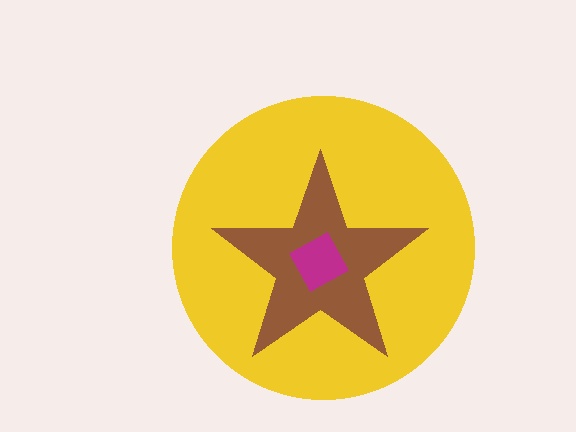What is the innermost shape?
The magenta square.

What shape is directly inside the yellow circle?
The brown star.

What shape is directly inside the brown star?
The magenta square.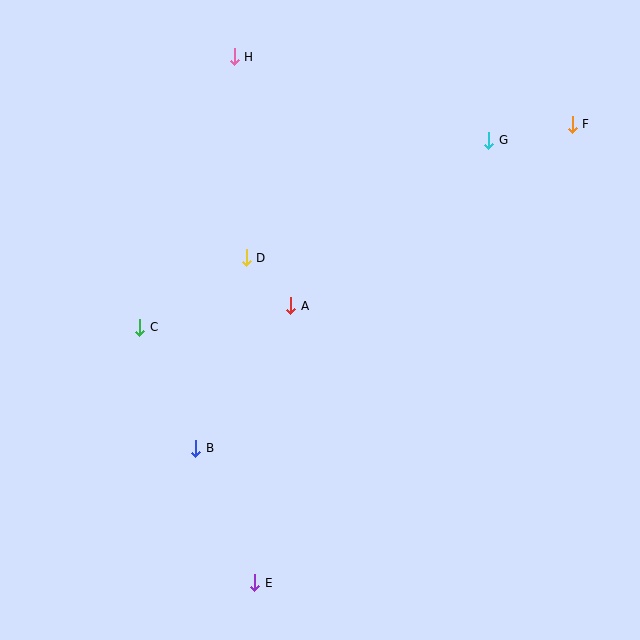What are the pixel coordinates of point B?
Point B is at (196, 448).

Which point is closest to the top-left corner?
Point H is closest to the top-left corner.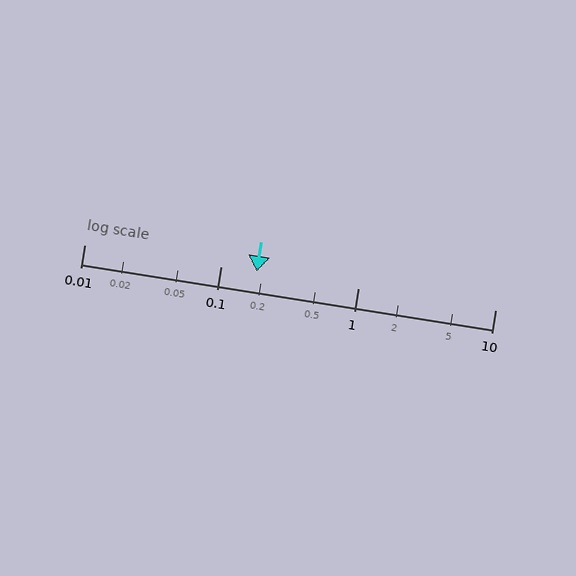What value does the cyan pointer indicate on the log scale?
The pointer indicates approximately 0.18.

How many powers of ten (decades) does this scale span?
The scale spans 3 decades, from 0.01 to 10.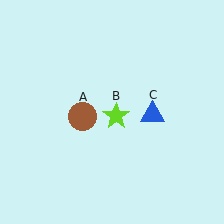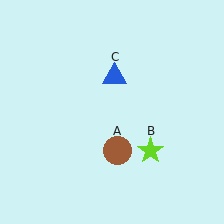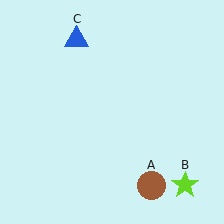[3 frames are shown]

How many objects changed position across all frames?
3 objects changed position: brown circle (object A), lime star (object B), blue triangle (object C).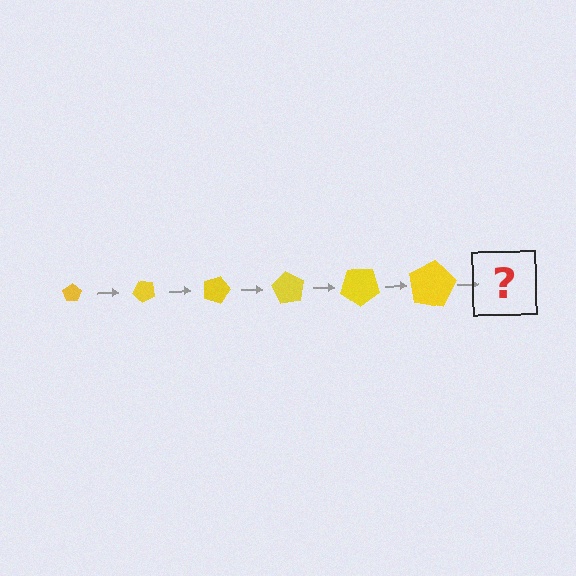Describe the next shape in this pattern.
It should be a pentagon, larger than the previous one and rotated 270 degrees from the start.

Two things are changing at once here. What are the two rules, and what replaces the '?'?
The two rules are that the pentagon grows larger each step and it rotates 45 degrees each step. The '?' should be a pentagon, larger than the previous one and rotated 270 degrees from the start.